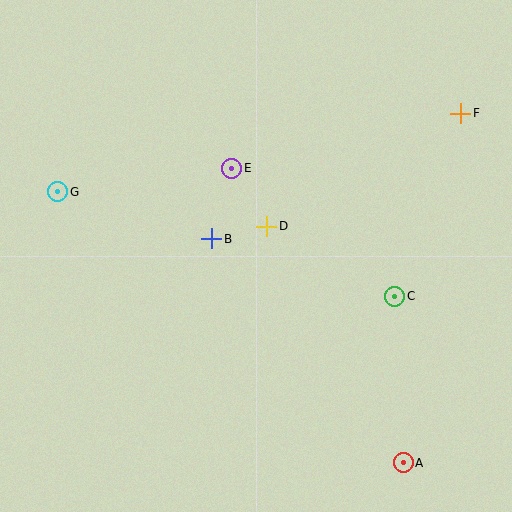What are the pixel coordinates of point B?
Point B is at (212, 239).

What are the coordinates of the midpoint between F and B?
The midpoint between F and B is at (336, 176).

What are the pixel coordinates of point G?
Point G is at (58, 192).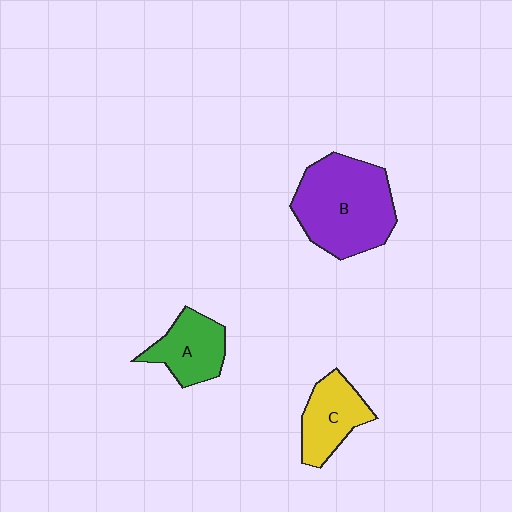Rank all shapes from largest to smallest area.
From largest to smallest: B (purple), C (yellow), A (green).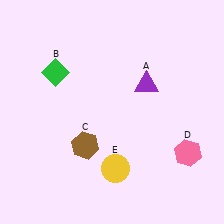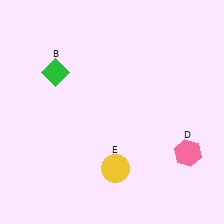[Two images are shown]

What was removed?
The purple triangle (A), the brown hexagon (C) were removed in Image 2.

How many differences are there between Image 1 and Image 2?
There are 2 differences between the two images.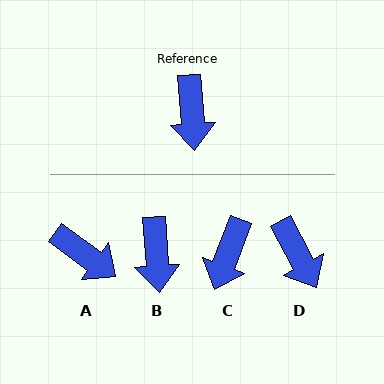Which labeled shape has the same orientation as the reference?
B.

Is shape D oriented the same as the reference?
No, it is off by about 24 degrees.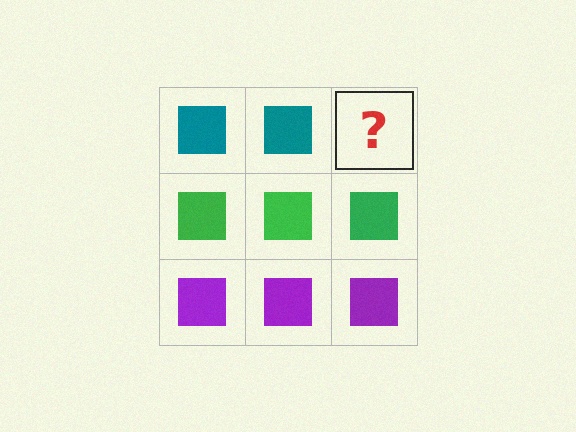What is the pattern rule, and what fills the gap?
The rule is that each row has a consistent color. The gap should be filled with a teal square.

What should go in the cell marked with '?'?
The missing cell should contain a teal square.